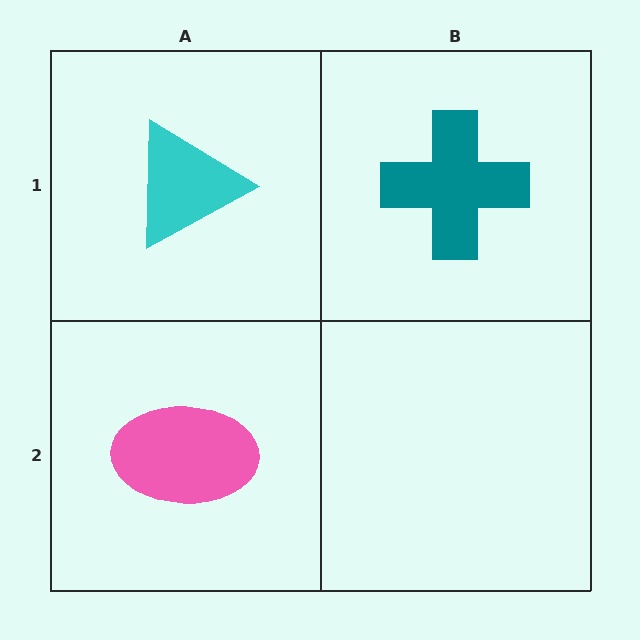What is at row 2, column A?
A pink ellipse.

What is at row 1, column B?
A teal cross.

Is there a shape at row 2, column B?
No, that cell is empty.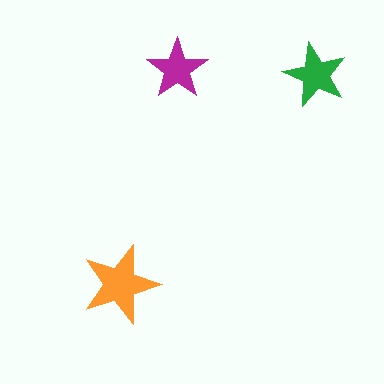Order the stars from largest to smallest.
the orange one, the green one, the magenta one.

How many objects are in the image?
There are 3 objects in the image.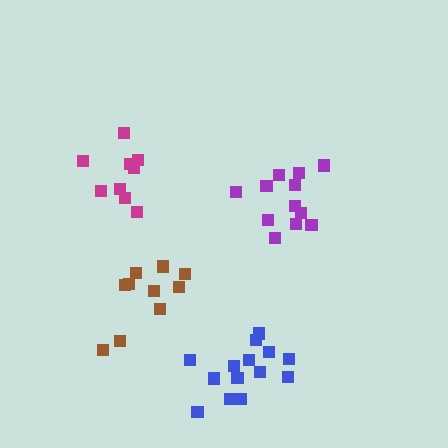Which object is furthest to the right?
The purple cluster is rightmost.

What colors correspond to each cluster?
The clusters are colored: purple, magenta, blue, brown.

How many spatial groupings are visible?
There are 4 spatial groupings.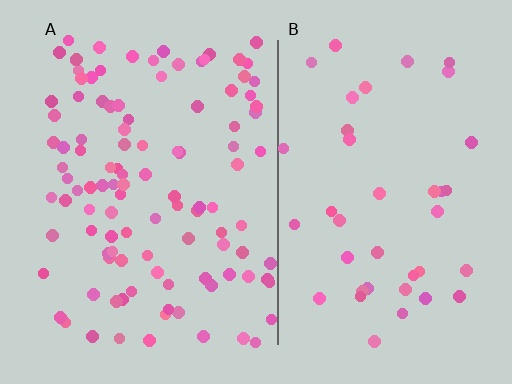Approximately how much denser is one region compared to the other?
Approximately 2.7× — region A over region B.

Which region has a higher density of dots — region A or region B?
A (the left).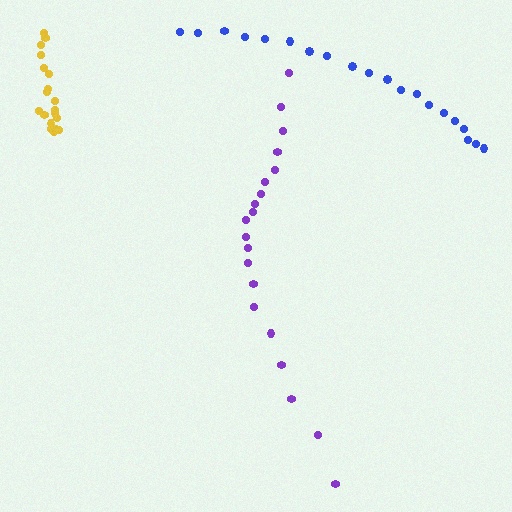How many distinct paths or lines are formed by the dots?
There are 3 distinct paths.